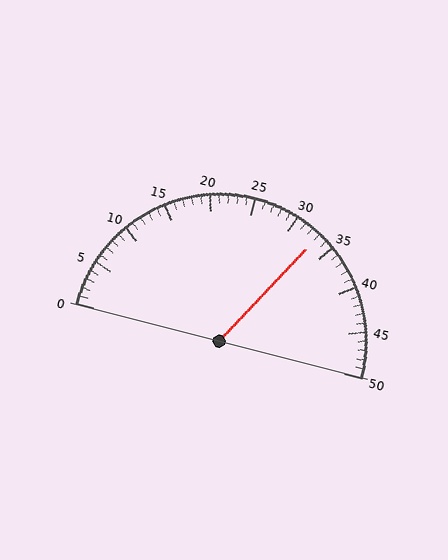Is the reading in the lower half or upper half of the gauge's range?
The reading is in the upper half of the range (0 to 50).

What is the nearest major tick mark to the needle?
The nearest major tick mark is 35.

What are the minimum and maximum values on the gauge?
The gauge ranges from 0 to 50.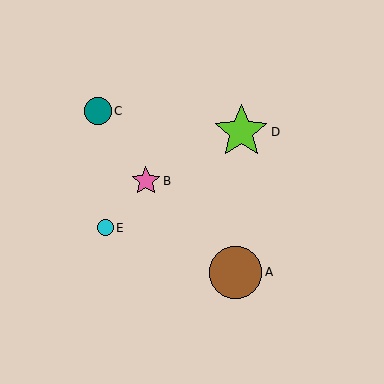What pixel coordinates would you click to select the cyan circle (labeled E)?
Click at (105, 228) to select the cyan circle E.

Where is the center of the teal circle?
The center of the teal circle is at (98, 111).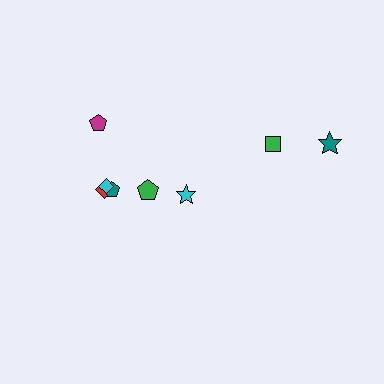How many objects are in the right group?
There are 3 objects.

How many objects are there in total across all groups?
There are 8 objects.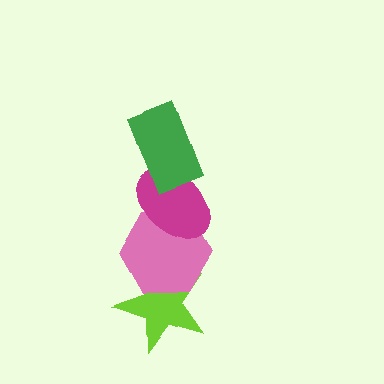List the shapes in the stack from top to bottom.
From top to bottom: the green rectangle, the magenta ellipse, the pink hexagon, the lime star.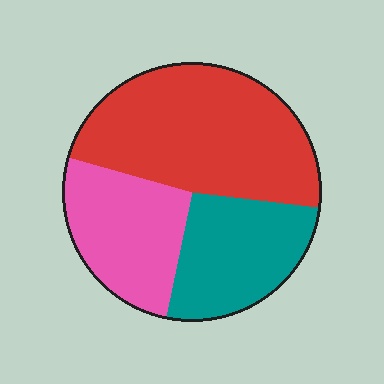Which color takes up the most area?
Red, at roughly 50%.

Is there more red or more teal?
Red.